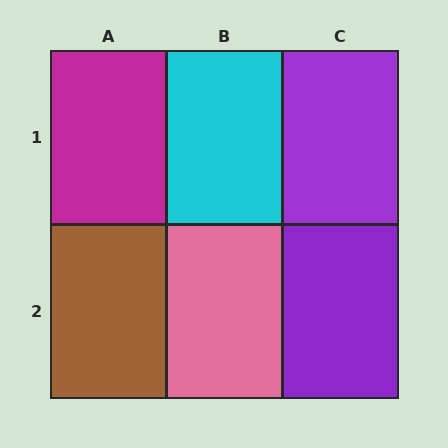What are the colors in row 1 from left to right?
Magenta, cyan, purple.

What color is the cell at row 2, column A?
Brown.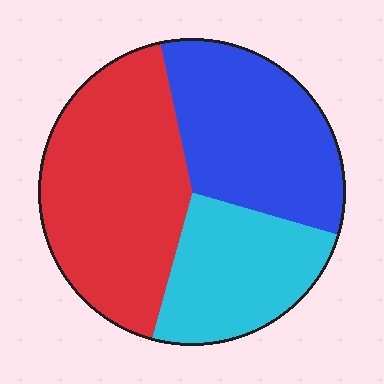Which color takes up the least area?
Cyan, at roughly 25%.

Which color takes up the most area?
Red, at roughly 45%.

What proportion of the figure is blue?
Blue takes up about one third (1/3) of the figure.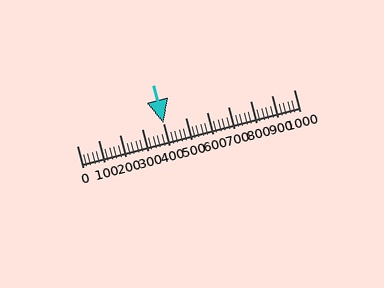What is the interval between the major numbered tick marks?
The major tick marks are spaced 100 units apart.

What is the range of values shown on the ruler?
The ruler shows values from 0 to 1000.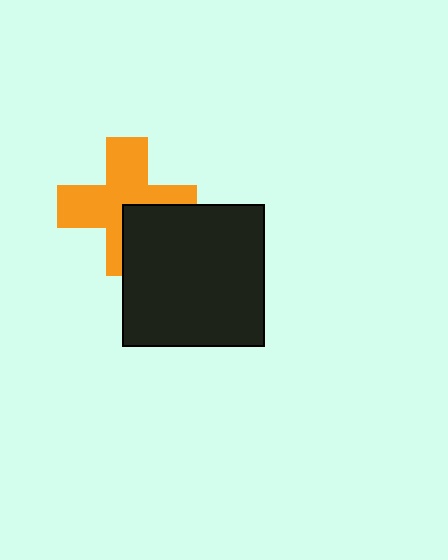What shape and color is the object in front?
The object in front is a black square.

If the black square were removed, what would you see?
You would see the complete orange cross.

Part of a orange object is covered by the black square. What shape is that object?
It is a cross.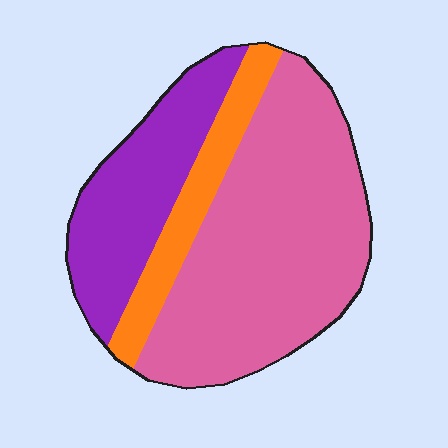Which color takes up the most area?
Pink, at roughly 60%.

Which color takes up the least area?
Orange, at roughly 15%.